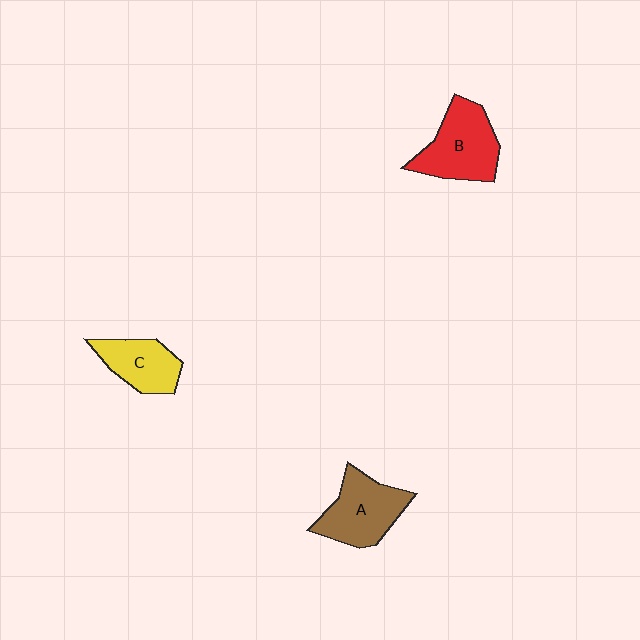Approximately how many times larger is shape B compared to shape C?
Approximately 1.4 times.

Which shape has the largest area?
Shape B (red).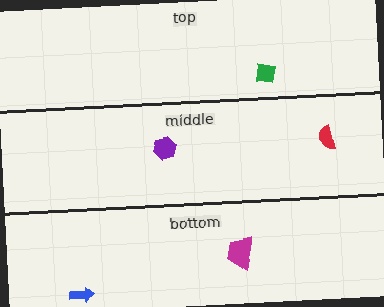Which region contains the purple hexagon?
The middle region.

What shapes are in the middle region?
The purple hexagon, the red semicircle.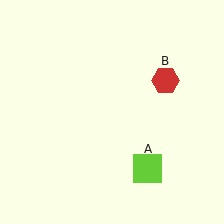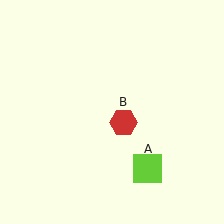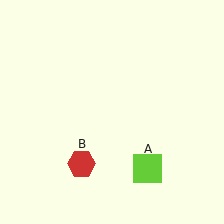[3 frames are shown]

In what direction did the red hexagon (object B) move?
The red hexagon (object B) moved down and to the left.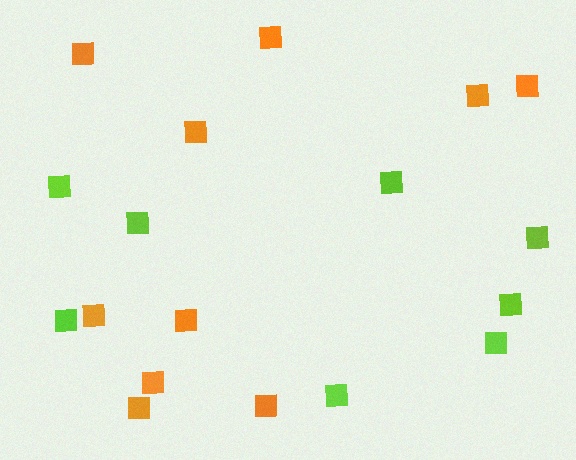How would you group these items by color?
There are 2 groups: one group of orange squares (10) and one group of lime squares (8).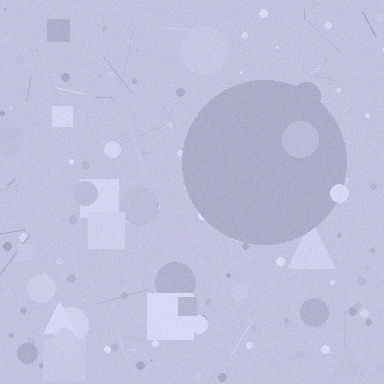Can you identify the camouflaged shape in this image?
The camouflaged shape is a circle.